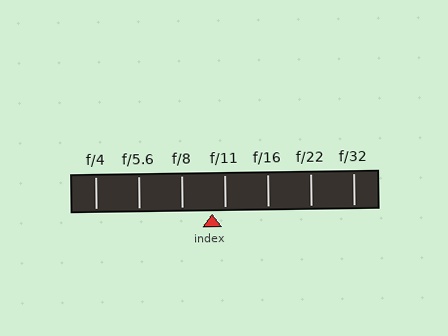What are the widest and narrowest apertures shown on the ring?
The widest aperture shown is f/4 and the narrowest is f/32.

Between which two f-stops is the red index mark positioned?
The index mark is between f/8 and f/11.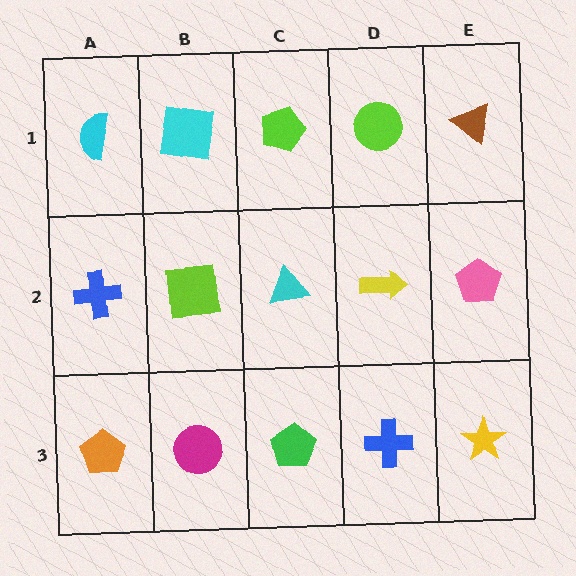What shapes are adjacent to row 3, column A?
A blue cross (row 2, column A), a magenta circle (row 3, column B).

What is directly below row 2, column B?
A magenta circle.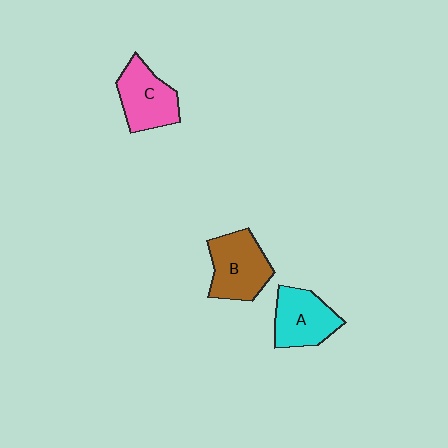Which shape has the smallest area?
Shape A (cyan).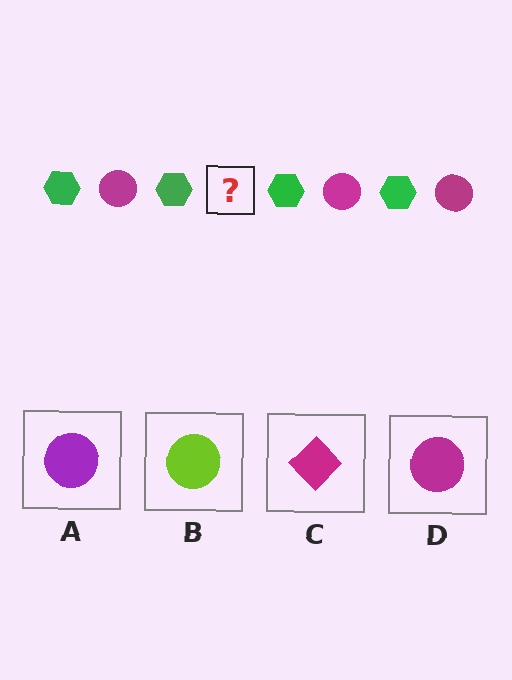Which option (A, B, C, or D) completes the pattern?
D.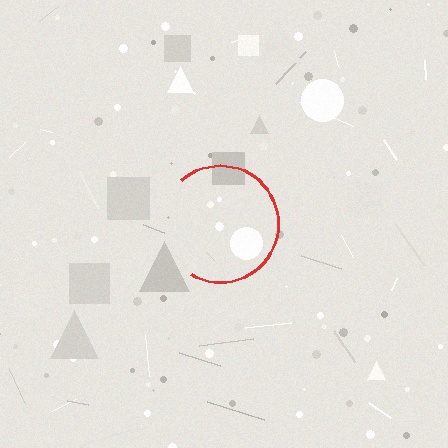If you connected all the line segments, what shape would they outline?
They would outline a circle.